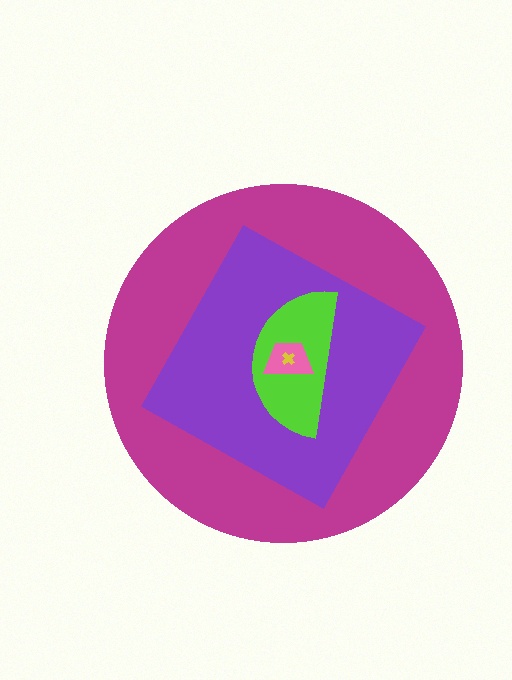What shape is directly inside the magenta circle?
The purple diamond.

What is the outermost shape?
The magenta circle.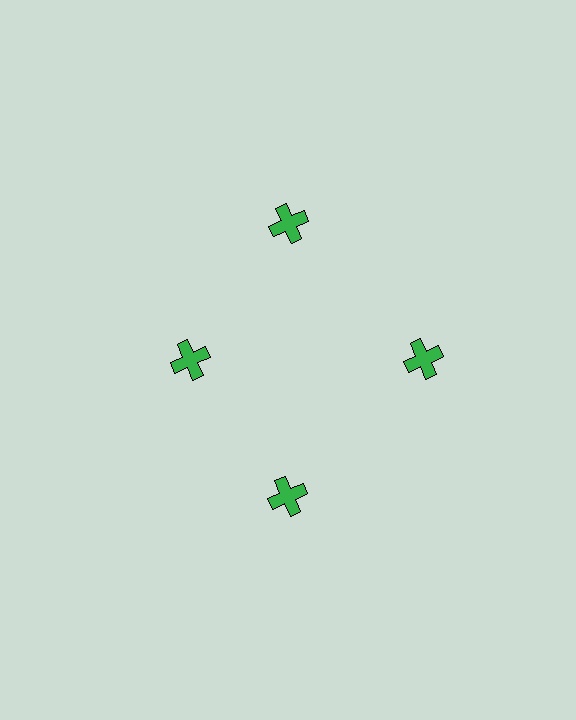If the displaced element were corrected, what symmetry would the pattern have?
It would have 4-fold rotational symmetry — the pattern would map onto itself every 90 degrees.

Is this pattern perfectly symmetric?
No. The 4 green crosses are arranged in a ring, but one element near the 9 o'clock position is pulled inward toward the center, breaking the 4-fold rotational symmetry.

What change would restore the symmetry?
The symmetry would be restored by moving it outward, back onto the ring so that all 4 crosses sit at equal angles and equal distance from the center.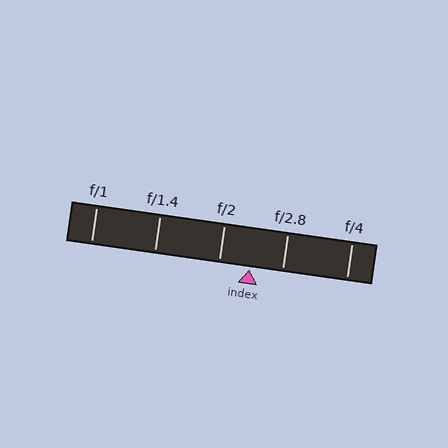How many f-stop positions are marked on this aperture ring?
There are 5 f-stop positions marked.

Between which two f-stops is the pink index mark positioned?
The index mark is between f/2 and f/2.8.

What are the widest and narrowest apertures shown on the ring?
The widest aperture shown is f/1 and the narrowest is f/4.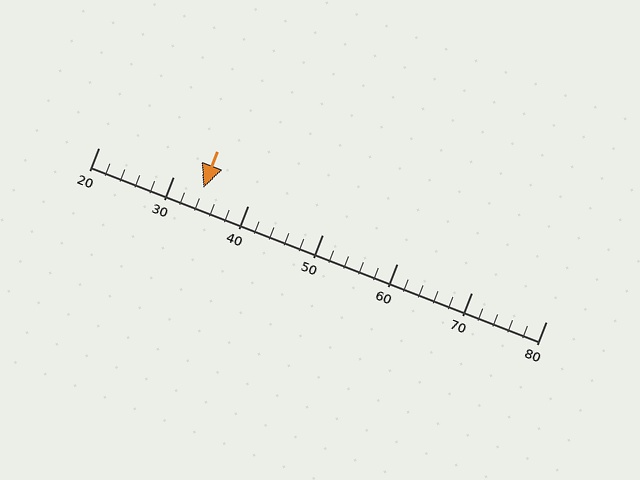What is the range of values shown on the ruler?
The ruler shows values from 20 to 80.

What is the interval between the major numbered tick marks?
The major tick marks are spaced 10 units apart.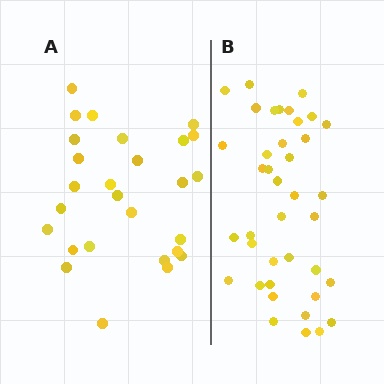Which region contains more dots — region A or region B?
Region B (the right region) has more dots.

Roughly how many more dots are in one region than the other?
Region B has roughly 12 or so more dots than region A.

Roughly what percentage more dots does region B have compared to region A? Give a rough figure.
About 45% more.